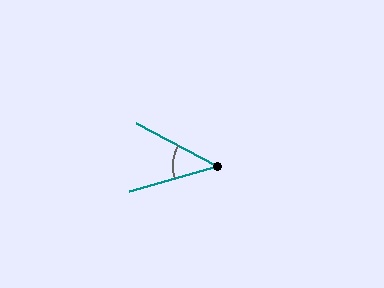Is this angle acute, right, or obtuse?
It is acute.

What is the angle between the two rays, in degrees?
Approximately 44 degrees.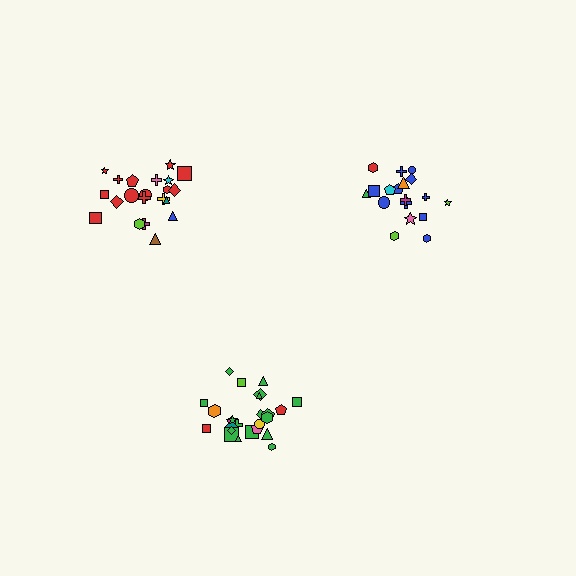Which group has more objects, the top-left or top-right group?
The top-left group.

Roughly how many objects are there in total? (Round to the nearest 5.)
Roughly 65 objects in total.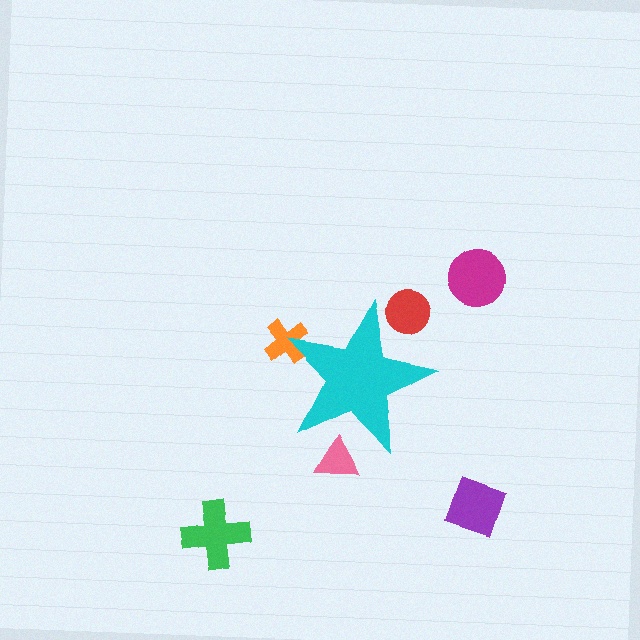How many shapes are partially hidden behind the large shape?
3 shapes are partially hidden.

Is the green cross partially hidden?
No, the green cross is fully visible.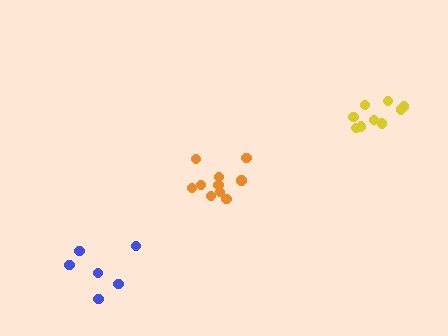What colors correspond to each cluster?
The clusters are colored: yellow, orange, blue.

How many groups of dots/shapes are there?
There are 3 groups.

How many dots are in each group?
Group 1: 10 dots, Group 2: 10 dots, Group 3: 6 dots (26 total).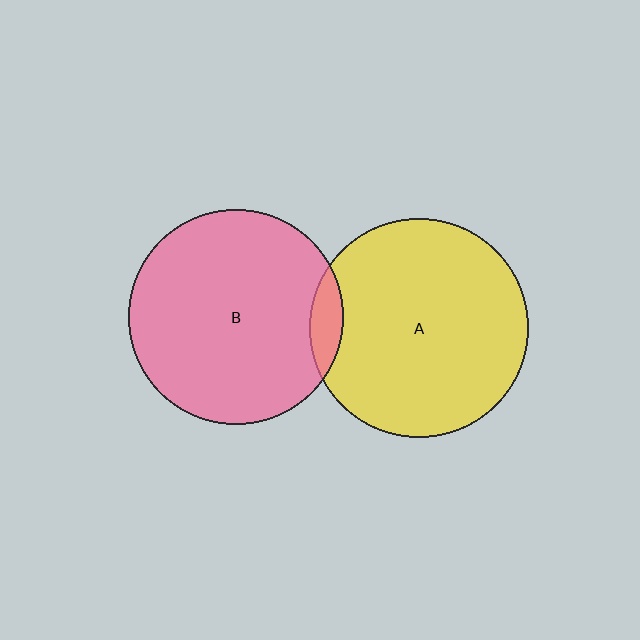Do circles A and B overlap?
Yes.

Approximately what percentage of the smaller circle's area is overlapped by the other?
Approximately 5%.